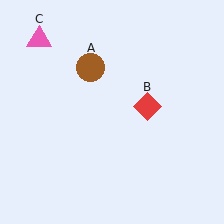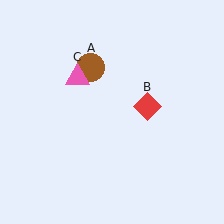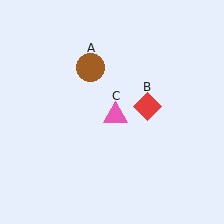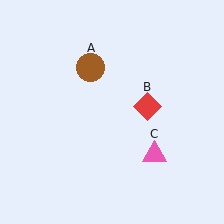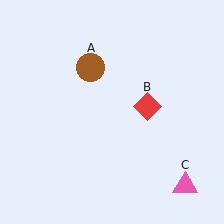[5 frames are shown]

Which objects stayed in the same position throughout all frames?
Brown circle (object A) and red diamond (object B) remained stationary.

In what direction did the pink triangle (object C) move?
The pink triangle (object C) moved down and to the right.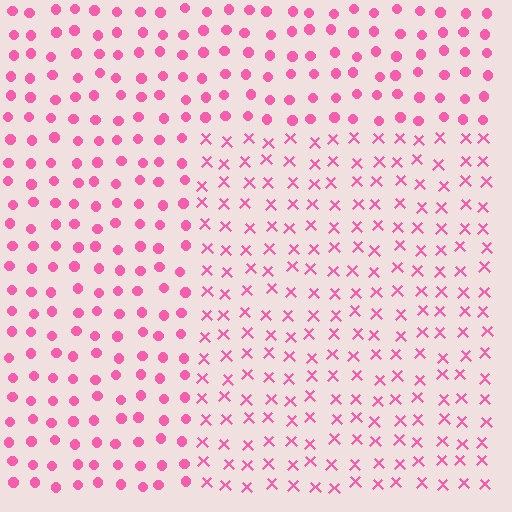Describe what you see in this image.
The image is filled with small pink elements arranged in a uniform grid. A rectangle-shaped region contains X marks, while the surrounding area contains circles. The boundary is defined purely by the change in element shape.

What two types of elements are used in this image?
The image uses X marks inside the rectangle region and circles outside it.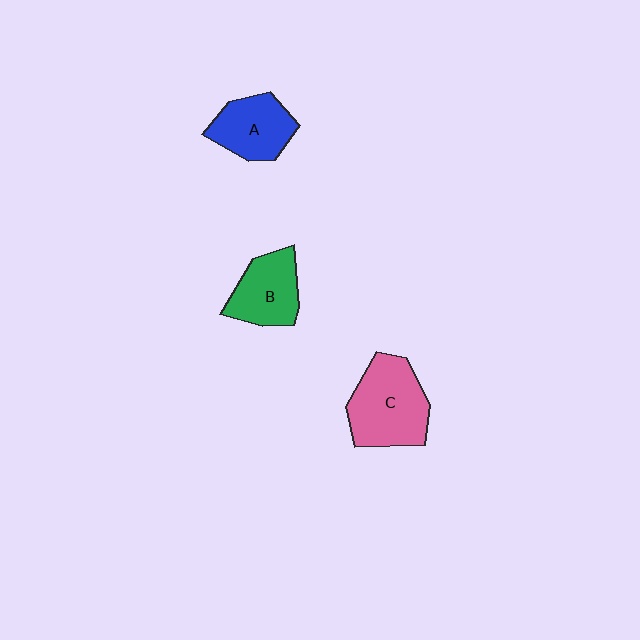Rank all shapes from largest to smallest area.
From largest to smallest: C (pink), B (green), A (blue).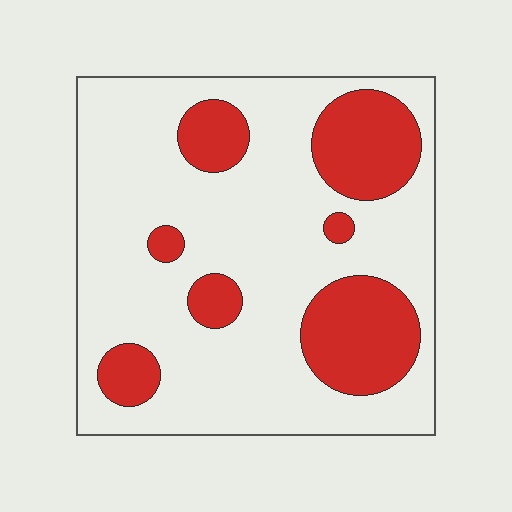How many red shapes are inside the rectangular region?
7.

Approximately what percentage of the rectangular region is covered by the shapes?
Approximately 25%.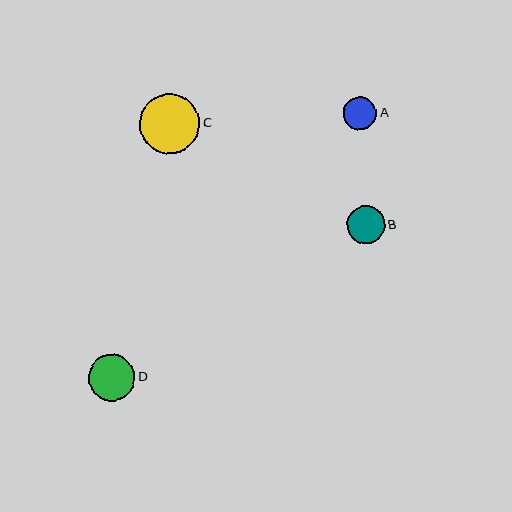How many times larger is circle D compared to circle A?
Circle D is approximately 1.4 times the size of circle A.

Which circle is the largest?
Circle C is the largest with a size of approximately 60 pixels.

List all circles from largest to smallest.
From largest to smallest: C, D, B, A.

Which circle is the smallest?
Circle A is the smallest with a size of approximately 33 pixels.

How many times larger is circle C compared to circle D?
Circle C is approximately 1.3 times the size of circle D.